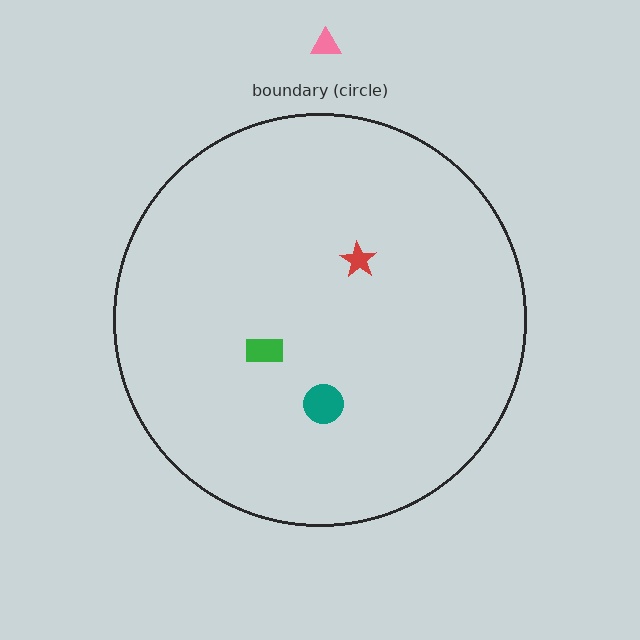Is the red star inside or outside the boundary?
Inside.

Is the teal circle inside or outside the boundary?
Inside.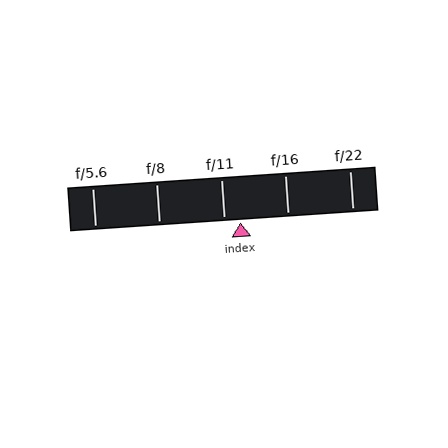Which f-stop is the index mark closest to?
The index mark is closest to f/11.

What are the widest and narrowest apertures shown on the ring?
The widest aperture shown is f/5.6 and the narrowest is f/22.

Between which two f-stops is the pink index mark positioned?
The index mark is between f/11 and f/16.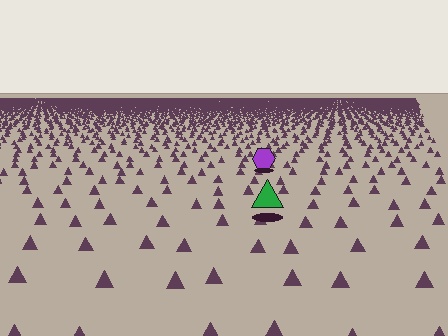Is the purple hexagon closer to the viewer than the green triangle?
No. The green triangle is closer — you can tell from the texture gradient: the ground texture is coarser near it.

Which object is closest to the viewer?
The green triangle is closest. The texture marks near it are larger and more spread out.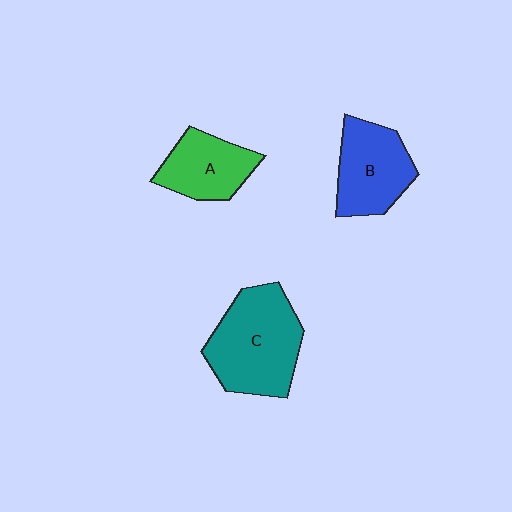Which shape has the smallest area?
Shape A (green).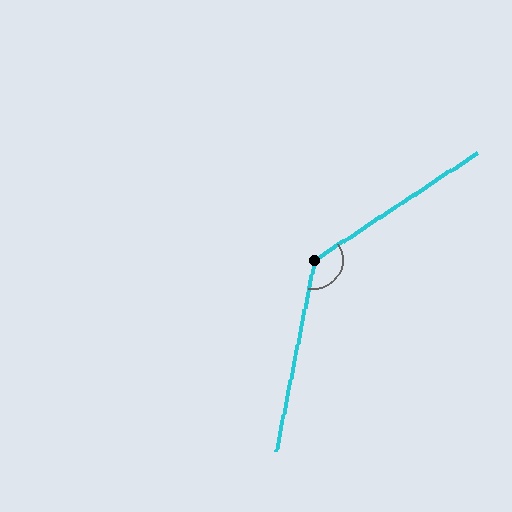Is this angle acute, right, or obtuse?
It is obtuse.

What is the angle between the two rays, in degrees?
Approximately 135 degrees.